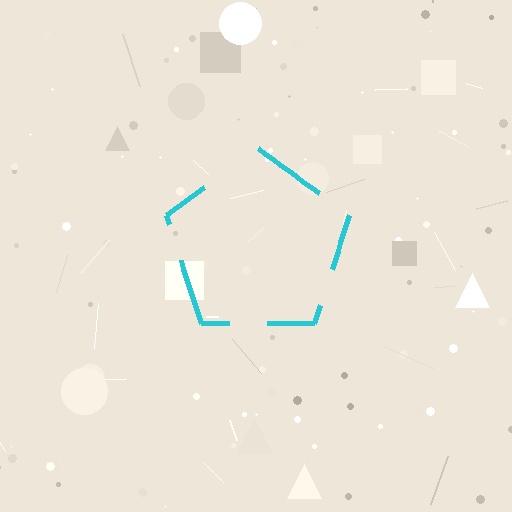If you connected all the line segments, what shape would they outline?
They would outline a pentagon.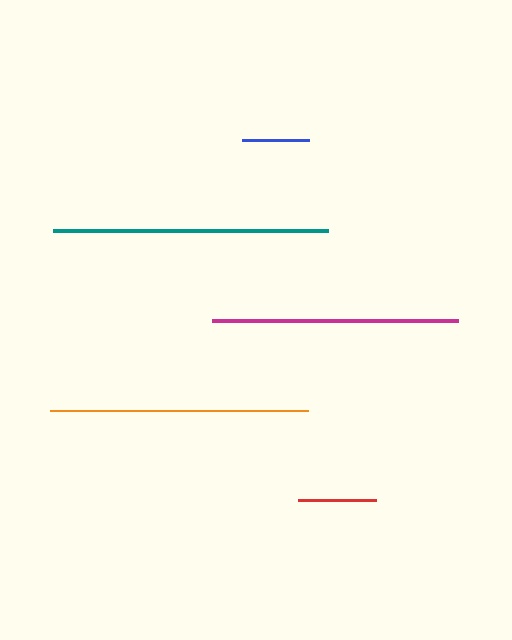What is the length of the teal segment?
The teal segment is approximately 274 pixels long.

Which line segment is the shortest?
The blue line is the shortest at approximately 66 pixels.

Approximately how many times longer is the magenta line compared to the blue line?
The magenta line is approximately 3.7 times the length of the blue line.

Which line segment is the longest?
The teal line is the longest at approximately 274 pixels.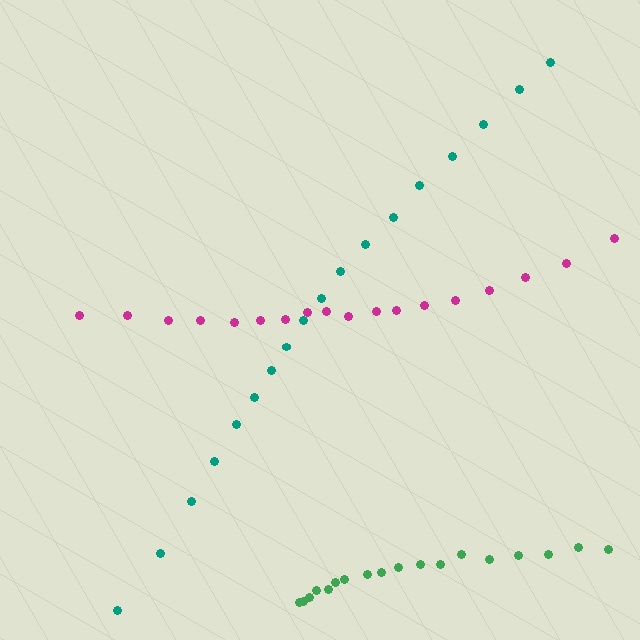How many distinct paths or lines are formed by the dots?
There are 3 distinct paths.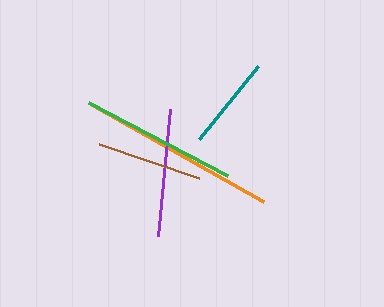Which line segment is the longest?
The orange line is the longest at approximately 198 pixels.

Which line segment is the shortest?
The teal line is the shortest at approximately 94 pixels.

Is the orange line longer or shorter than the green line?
The orange line is longer than the green line.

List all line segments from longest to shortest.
From longest to shortest: orange, green, purple, brown, teal.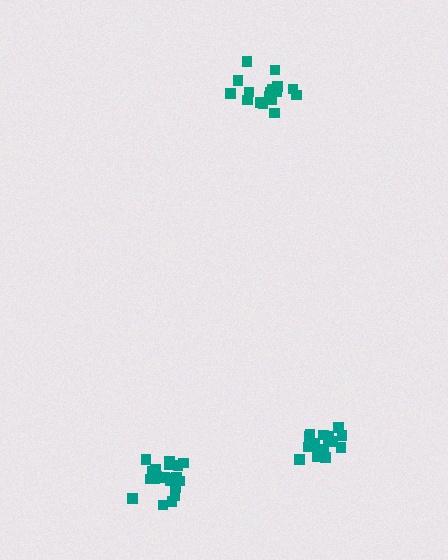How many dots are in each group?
Group 1: 18 dots, Group 2: 18 dots, Group 3: 20 dots (56 total).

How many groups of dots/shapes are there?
There are 3 groups.